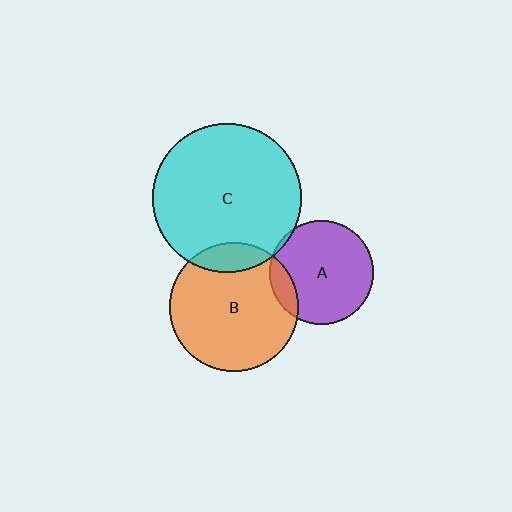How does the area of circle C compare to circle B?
Approximately 1.3 times.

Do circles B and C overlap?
Yes.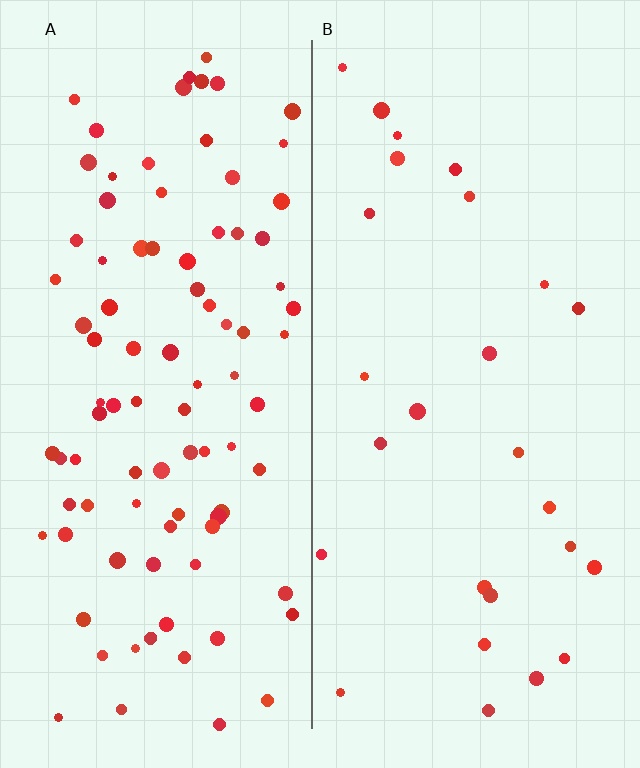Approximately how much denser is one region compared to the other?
Approximately 3.5× — region A over region B.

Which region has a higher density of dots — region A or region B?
A (the left).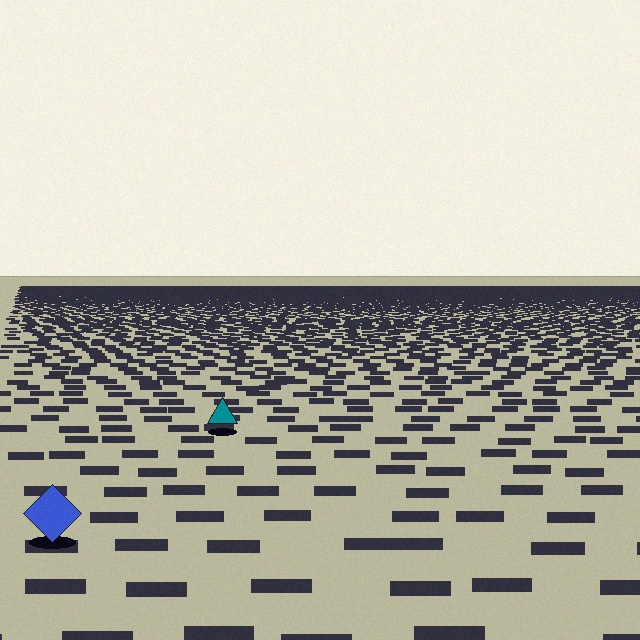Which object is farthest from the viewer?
The teal triangle is farthest from the viewer. It appears smaller and the ground texture around it is denser.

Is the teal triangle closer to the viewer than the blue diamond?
No. The blue diamond is closer — you can tell from the texture gradient: the ground texture is coarser near it.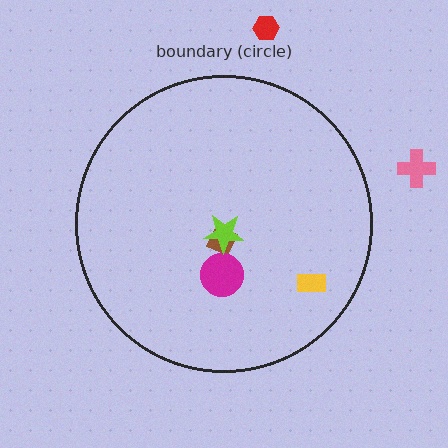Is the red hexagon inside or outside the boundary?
Outside.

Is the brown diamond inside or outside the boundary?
Inside.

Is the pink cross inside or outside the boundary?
Outside.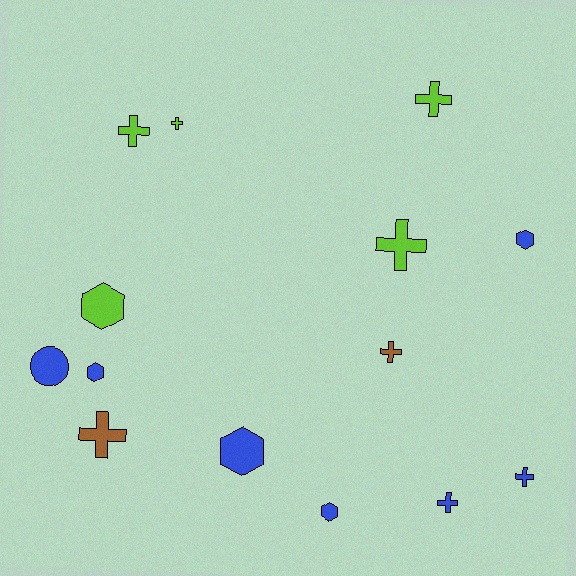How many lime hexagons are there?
There is 1 lime hexagon.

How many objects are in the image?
There are 14 objects.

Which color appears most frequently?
Blue, with 7 objects.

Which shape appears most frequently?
Cross, with 8 objects.